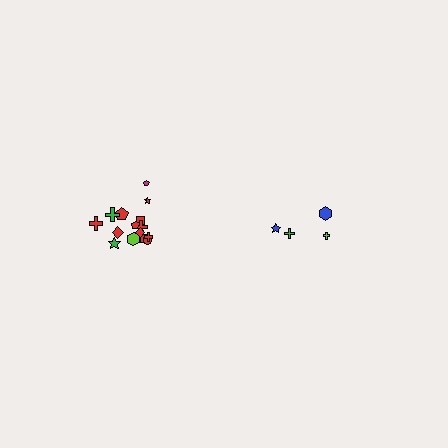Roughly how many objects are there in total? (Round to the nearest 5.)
Roughly 20 objects in total.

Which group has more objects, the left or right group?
The left group.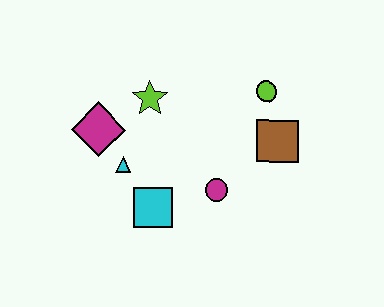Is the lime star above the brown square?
Yes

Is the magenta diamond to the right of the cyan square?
No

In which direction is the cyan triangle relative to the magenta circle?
The cyan triangle is to the left of the magenta circle.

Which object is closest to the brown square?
The lime circle is closest to the brown square.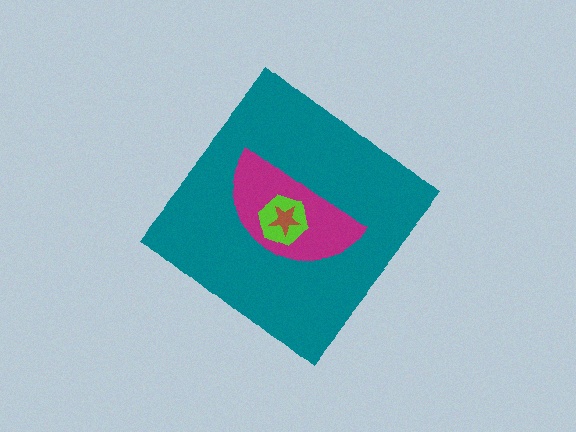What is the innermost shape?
The brown star.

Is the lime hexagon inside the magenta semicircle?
Yes.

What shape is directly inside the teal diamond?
The magenta semicircle.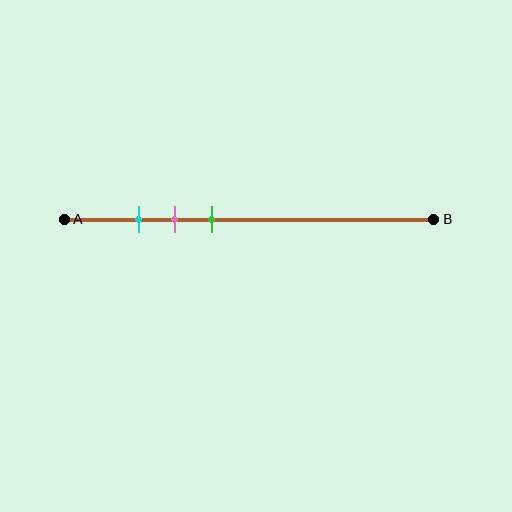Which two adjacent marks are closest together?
The cyan and pink marks are the closest adjacent pair.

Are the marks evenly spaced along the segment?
Yes, the marks are approximately evenly spaced.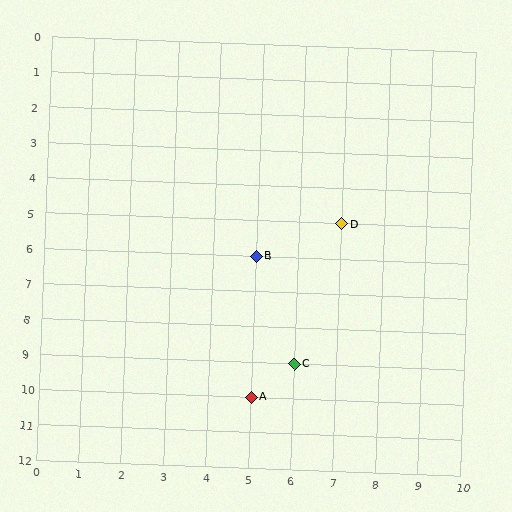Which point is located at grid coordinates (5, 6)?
Point B is at (5, 6).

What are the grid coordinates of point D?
Point D is at grid coordinates (7, 5).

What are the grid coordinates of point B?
Point B is at grid coordinates (5, 6).